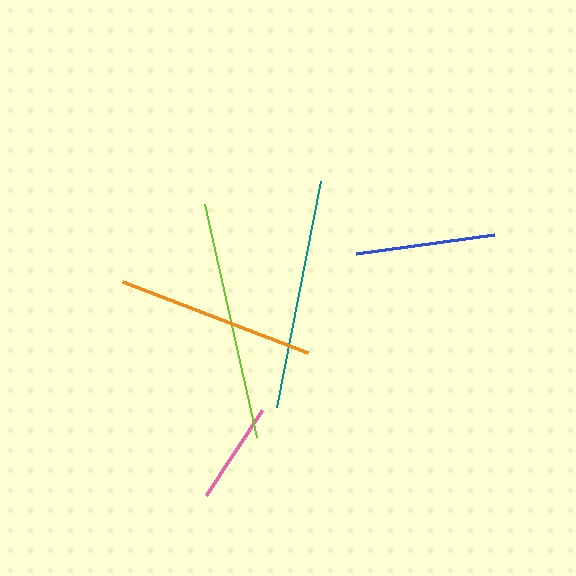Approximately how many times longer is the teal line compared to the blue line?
The teal line is approximately 1.7 times the length of the blue line.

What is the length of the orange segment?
The orange segment is approximately 198 pixels long.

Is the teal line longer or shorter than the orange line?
The teal line is longer than the orange line.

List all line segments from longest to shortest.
From longest to shortest: lime, teal, orange, blue, pink.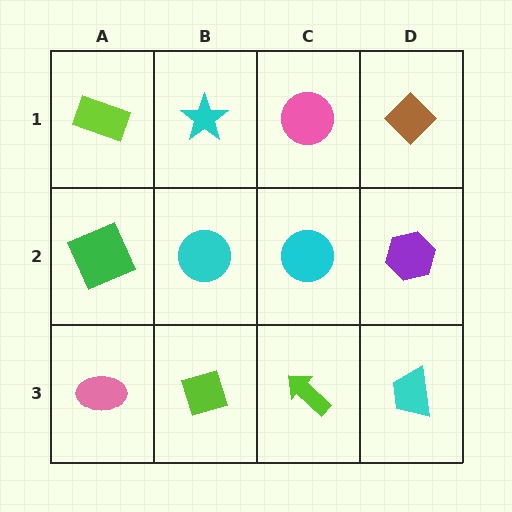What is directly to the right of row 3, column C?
A cyan trapezoid.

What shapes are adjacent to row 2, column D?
A brown diamond (row 1, column D), a cyan trapezoid (row 3, column D), a cyan circle (row 2, column C).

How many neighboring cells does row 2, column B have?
4.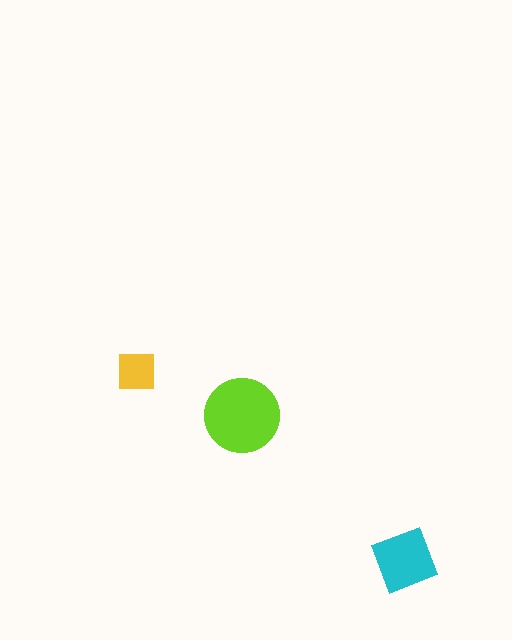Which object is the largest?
The lime circle.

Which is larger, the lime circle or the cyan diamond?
The lime circle.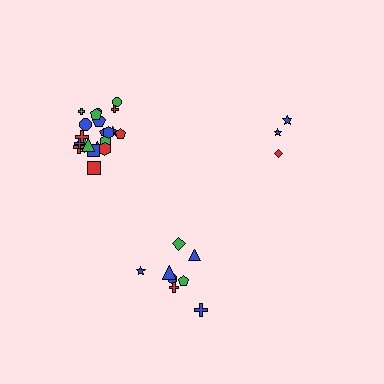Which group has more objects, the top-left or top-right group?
The top-left group.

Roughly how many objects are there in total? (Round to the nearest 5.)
Roughly 35 objects in total.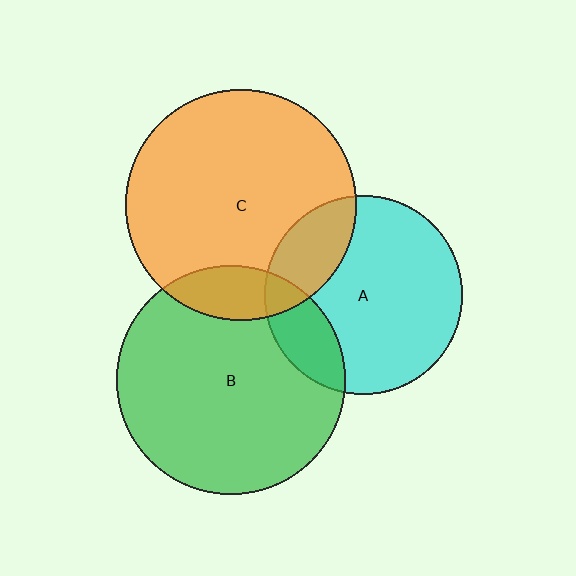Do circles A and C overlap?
Yes.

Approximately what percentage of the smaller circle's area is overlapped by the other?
Approximately 20%.